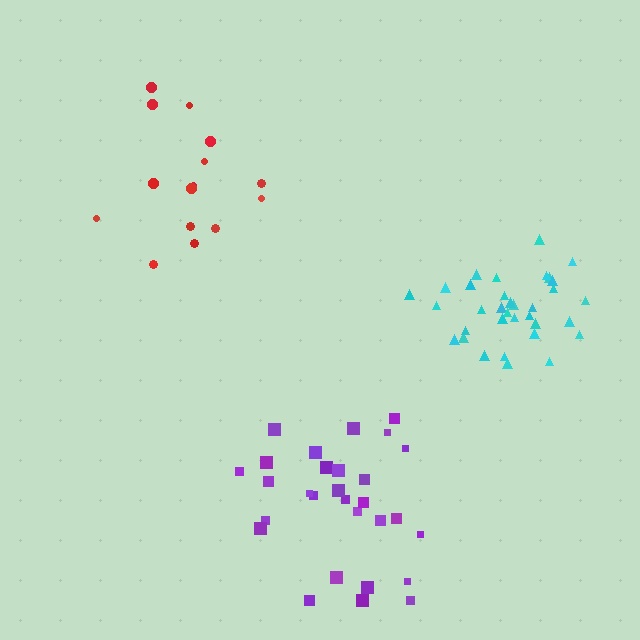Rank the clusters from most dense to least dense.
cyan, purple, red.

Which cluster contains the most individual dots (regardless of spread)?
Cyan (34).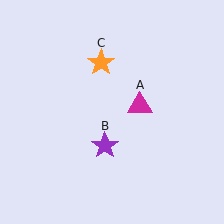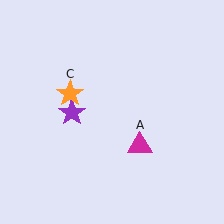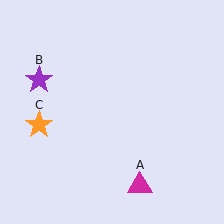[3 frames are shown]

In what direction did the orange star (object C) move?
The orange star (object C) moved down and to the left.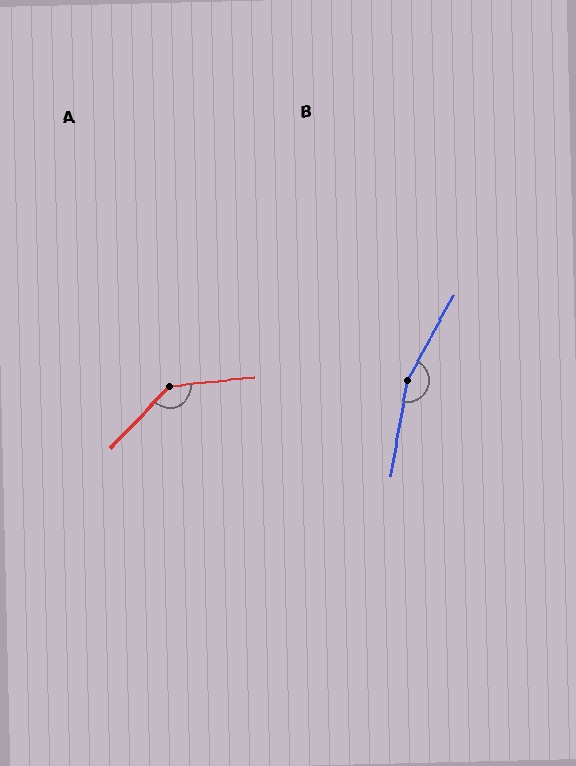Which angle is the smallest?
A, at approximately 139 degrees.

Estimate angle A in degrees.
Approximately 139 degrees.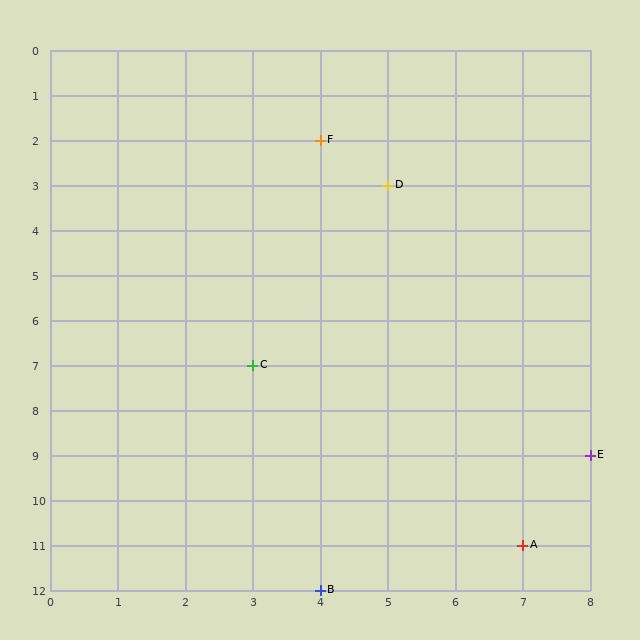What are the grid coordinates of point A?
Point A is at grid coordinates (7, 11).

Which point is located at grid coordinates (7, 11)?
Point A is at (7, 11).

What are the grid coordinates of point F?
Point F is at grid coordinates (4, 2).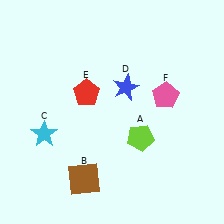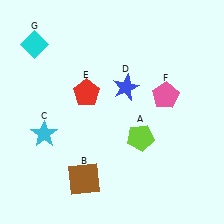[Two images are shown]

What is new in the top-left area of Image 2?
A cyan diamond (G) was added in the top-left area of Image 2.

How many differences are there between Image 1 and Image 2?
There is 1 difference between the two images.